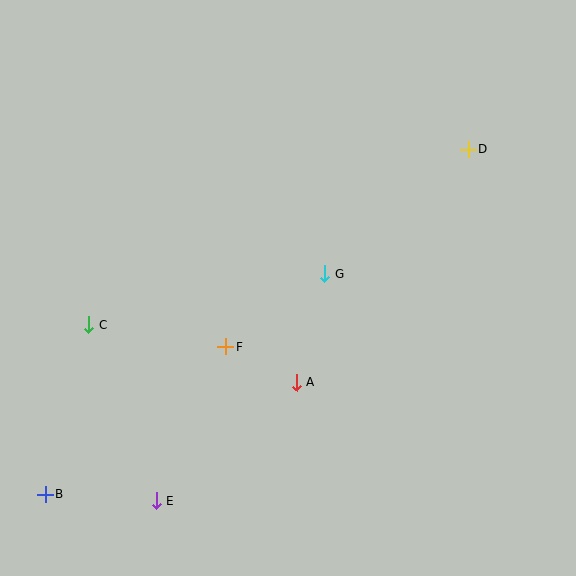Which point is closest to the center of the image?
Point G at (325, 274) is closest to the center.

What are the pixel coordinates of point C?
Point C is at (89, 325).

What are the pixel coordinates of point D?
Point D is at (469, 149).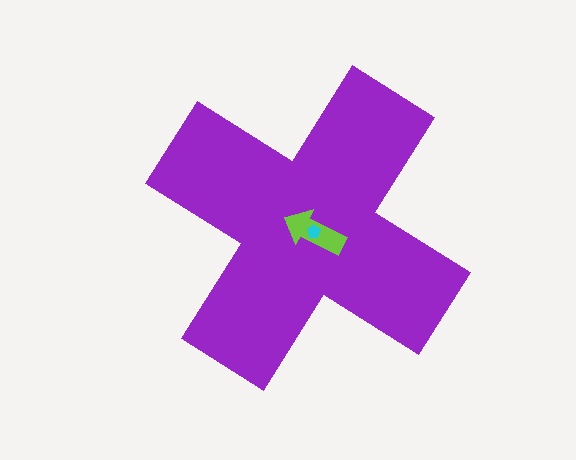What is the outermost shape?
The purple cross.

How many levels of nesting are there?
3.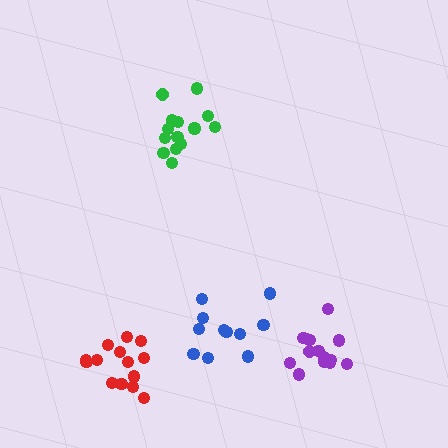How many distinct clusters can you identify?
There are 4 distinct clusters.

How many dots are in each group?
Group 1: 14 dots, Group 2: 11 dots, Group 3: 15 dots, Group 4: 14 dots (54 total).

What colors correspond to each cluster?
The clusters are colored: purple, blue, green, red.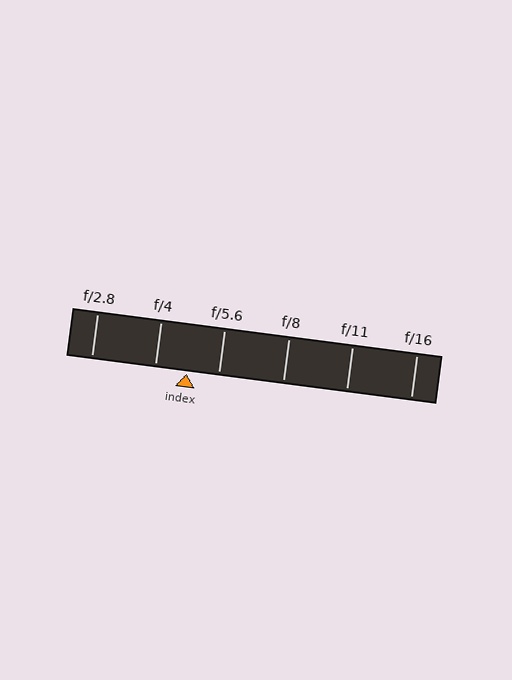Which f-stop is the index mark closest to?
The index mark is closest to f/4.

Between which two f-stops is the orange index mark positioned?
The index mark is between f/4 and f/5.6.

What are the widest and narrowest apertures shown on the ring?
The widest aperture shown is f/2.8 and the narrowest is f/16.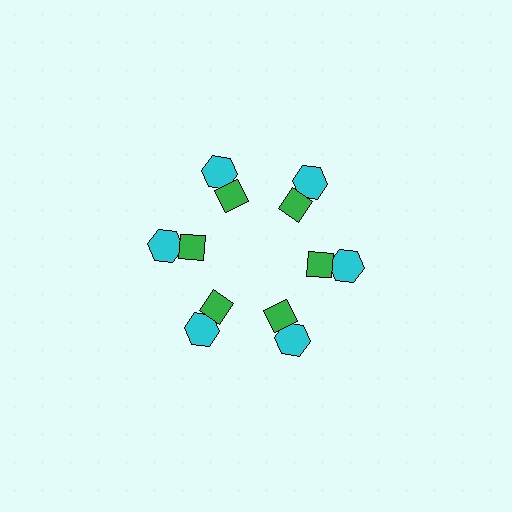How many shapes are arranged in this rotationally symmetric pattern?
There are 12 shapes, arranged in 6 groups of 2.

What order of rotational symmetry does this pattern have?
This pattern has 6-fold rotational symmetry.